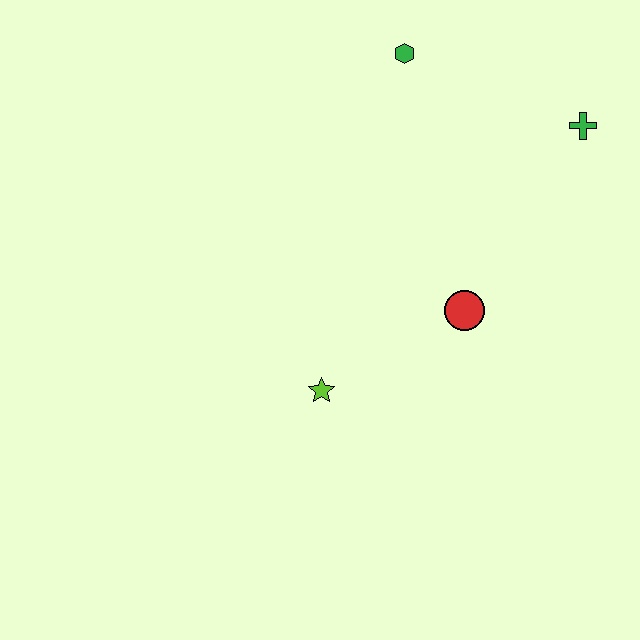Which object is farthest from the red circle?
The green hexagon is farthest from the red circle.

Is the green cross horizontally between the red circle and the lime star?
No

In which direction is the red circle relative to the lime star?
The red circle is to the right of the lime star.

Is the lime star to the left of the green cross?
Yes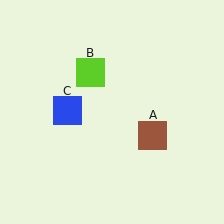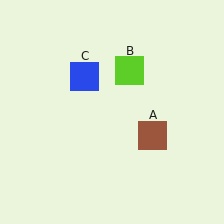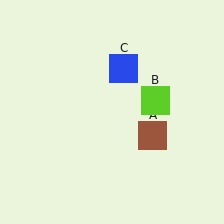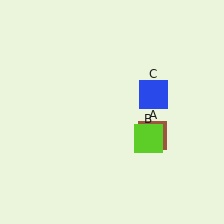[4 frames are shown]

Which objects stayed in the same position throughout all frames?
Brown square (object A) remained stationary.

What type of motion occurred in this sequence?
The lime square (object B), blue square (object C) rotated clockwise around the center of the scene.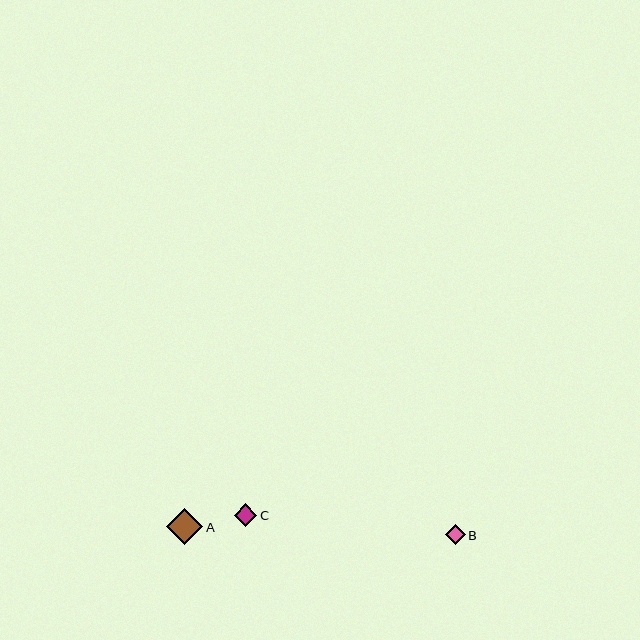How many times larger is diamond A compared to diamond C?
Diamond A is approximately 1.6 times the size of diamond C.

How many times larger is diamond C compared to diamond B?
Diamond C is approximately 1.1 times the size of diamond B.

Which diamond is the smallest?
Diamond B is the smallest with a size of approximately 20 pixels.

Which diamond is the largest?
Diamond A is the largest with a size of approximately 36 pixels.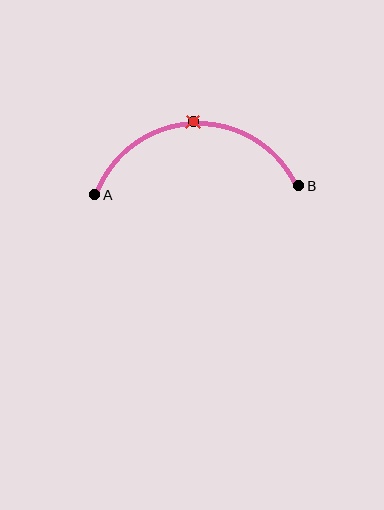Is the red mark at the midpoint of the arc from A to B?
Yes. The red mark lies on the arc at equal arc-length from both A and B — it is the arc midpoint.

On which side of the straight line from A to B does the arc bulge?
The arc bulges above the straight line connecting A and B.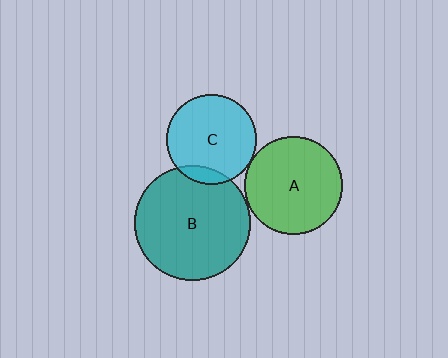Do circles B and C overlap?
Yes.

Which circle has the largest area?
Circle B (teal).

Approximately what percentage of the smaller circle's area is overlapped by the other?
Approximately 10%.